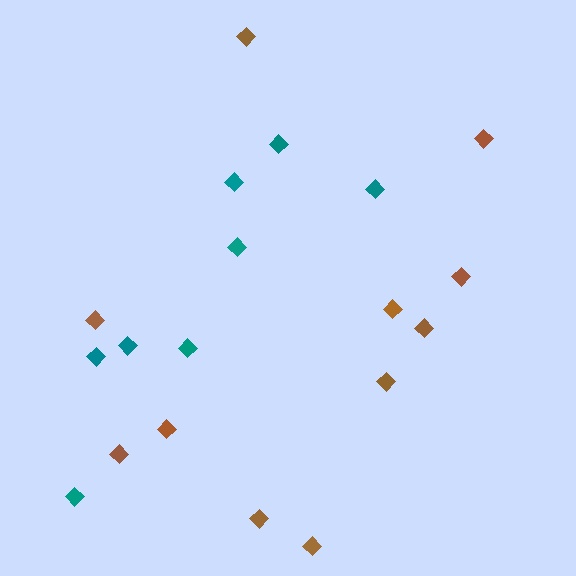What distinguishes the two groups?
There are 2 groups: one group of teal diamonds (8) and one group of brown diamonds (11).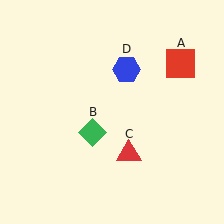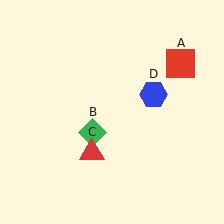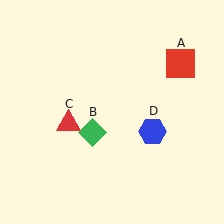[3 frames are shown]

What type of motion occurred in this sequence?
The red triangle (object C), blue hexagon (object D) rotated clockwise around the center of the scene.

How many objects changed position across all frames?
2 objects changed position: red triangle (object C), blue hexagon (object D).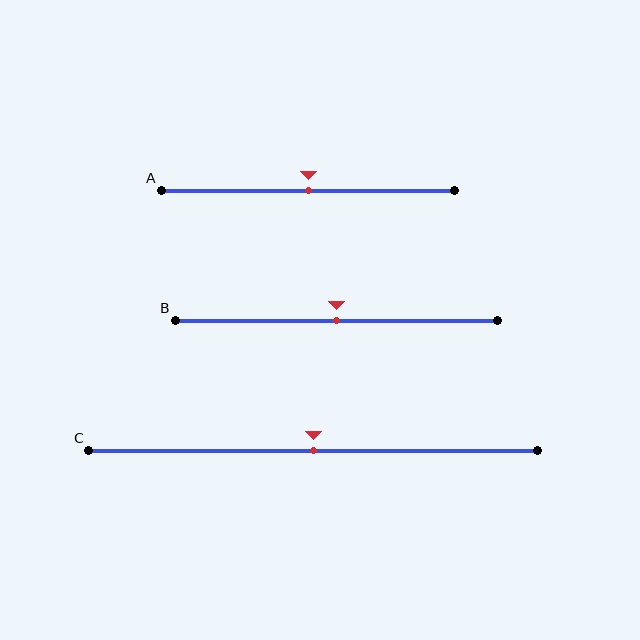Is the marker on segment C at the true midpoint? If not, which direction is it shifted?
Yes, the marker on segment C is at the true midpoint.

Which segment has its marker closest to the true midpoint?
Segment A has its marker closest to the true midpoint.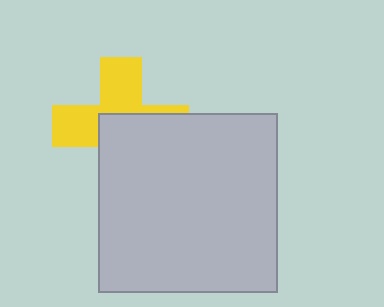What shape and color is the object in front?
The object in front is a light gray square.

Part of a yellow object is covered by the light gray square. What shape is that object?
It is a cross.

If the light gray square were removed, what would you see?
You would see the complete yellow cross.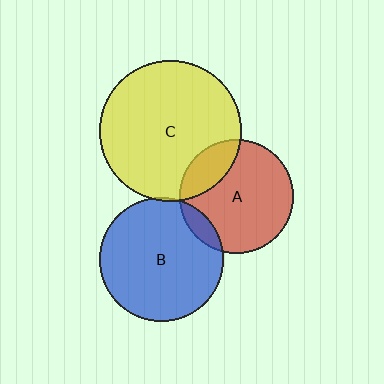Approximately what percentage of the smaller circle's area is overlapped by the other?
Approximately 20%.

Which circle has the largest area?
Circle C (yellow).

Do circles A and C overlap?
Yes.